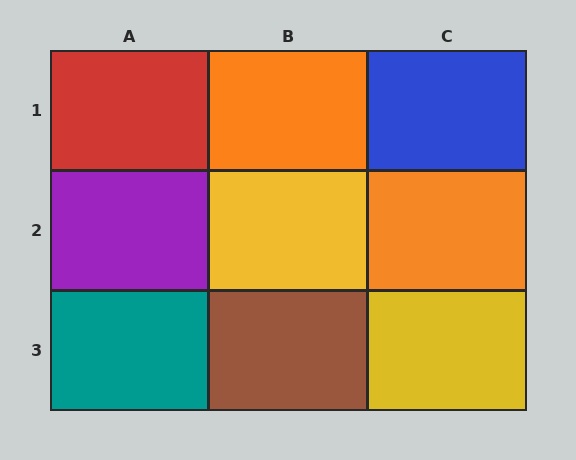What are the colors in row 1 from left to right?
Red, orange, blue.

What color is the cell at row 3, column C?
Yellow.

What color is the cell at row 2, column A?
Purple.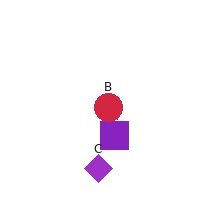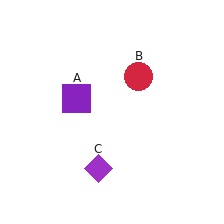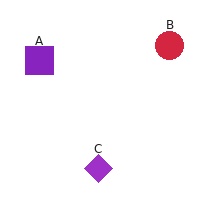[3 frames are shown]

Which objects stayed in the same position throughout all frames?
Purple diamond (object C) remained stationary.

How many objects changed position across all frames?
2 objects changed position: purple square (object A), red circle (object B).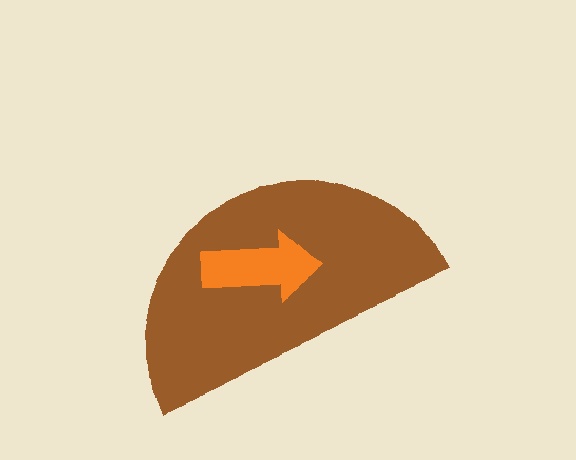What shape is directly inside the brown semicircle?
The orange arrow.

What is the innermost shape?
The orange arrow.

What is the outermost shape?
The brown semicircle.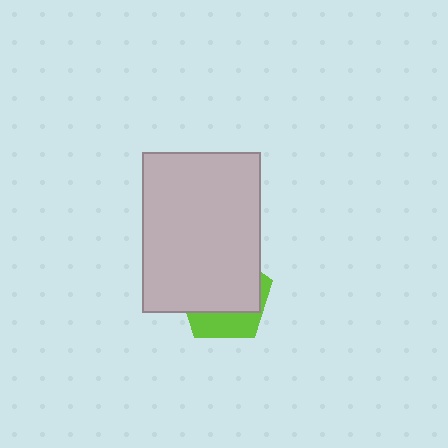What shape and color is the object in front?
The object in front is a light gray rectangle.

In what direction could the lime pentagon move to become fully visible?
The lime pentagon could move down. That would shift it out from behind the light gray rectangle entirely.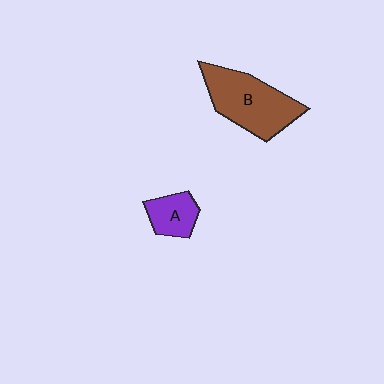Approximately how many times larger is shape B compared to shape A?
Approximately 2.4 times.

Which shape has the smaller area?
Shape A (purple).